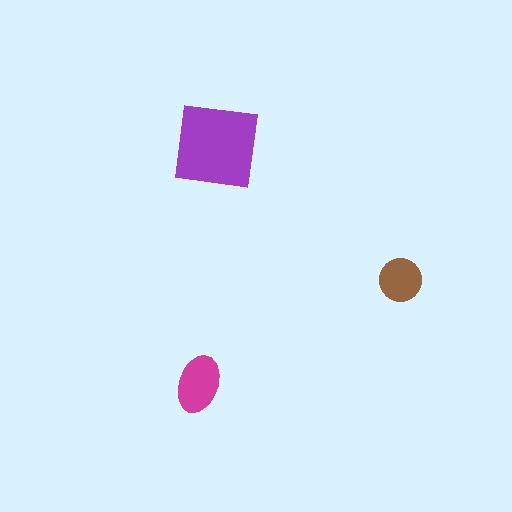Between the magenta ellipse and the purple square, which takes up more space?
The purple square.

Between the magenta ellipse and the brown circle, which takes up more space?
The magenta ellipse.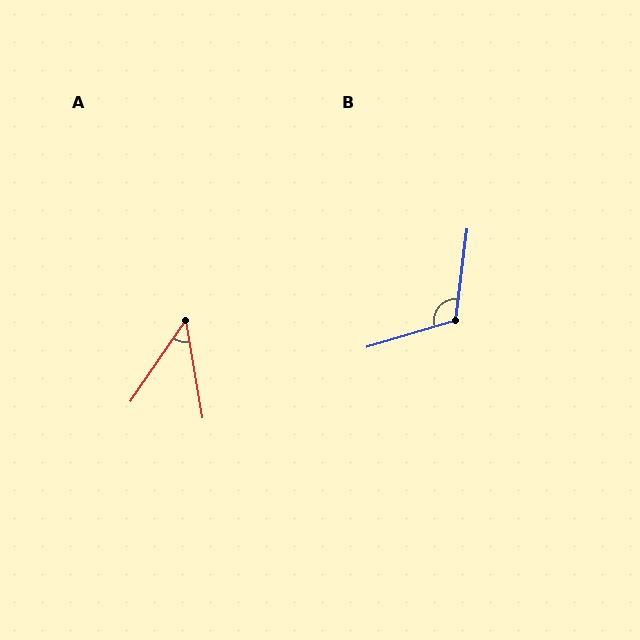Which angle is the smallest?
A, at approximately 44 degrees.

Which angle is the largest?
B, at approximately 114 degrees.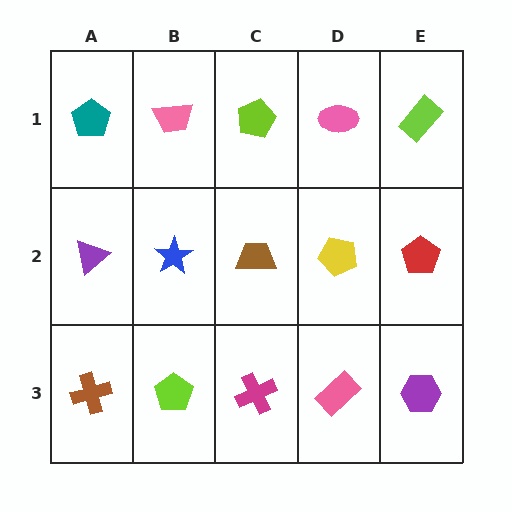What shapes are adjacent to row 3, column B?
A blue star (row 2, column B), a brown cross (row 3, column A), a magenta cross (row 3, column C).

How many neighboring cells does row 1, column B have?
3.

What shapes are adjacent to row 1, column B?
A blue star (row 2, column B), a teal pentagon (row 1, column A), a lime pentagon (row 1, column C).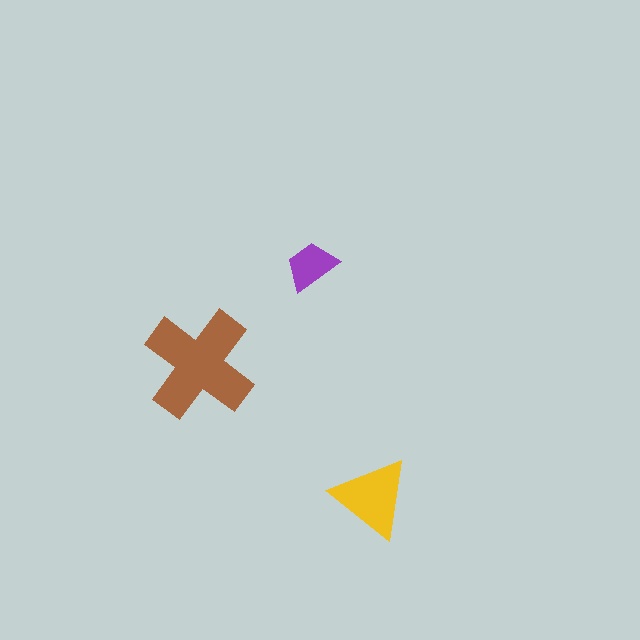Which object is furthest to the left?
The brown cross is leftmost.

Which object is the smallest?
The purple trapezoid.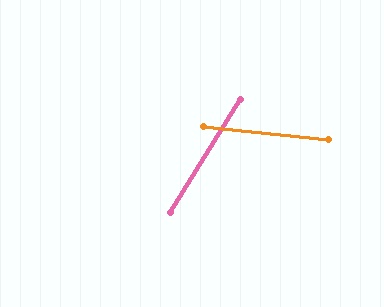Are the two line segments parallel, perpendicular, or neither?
Neither parallel nor perpendicular — they differ by about 64°.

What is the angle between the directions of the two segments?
Approximately 64 degrees.